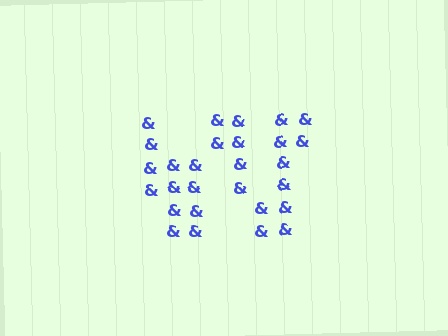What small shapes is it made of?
It is made of small ampersands.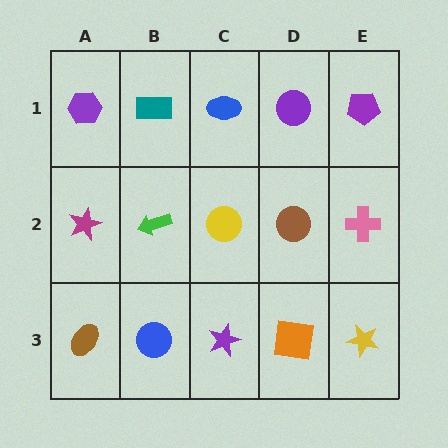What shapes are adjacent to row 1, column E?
A pink cross (row 2, column E), a purple circle (row 1, column D).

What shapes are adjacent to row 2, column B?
A teal rectangle (row 1, column B), a blue circle (row 3, column B), a magenta star (row 2, column A), a yellow circle (row 2, column C).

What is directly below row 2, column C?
A purple star.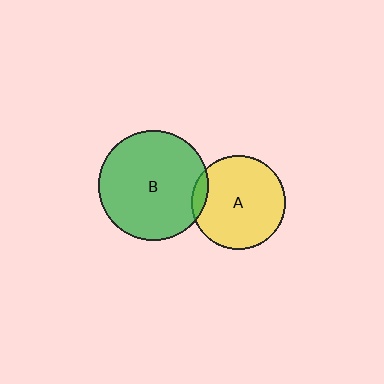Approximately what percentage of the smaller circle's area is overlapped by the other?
Approximately 10%.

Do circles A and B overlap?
Yes.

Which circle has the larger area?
Circle B (green).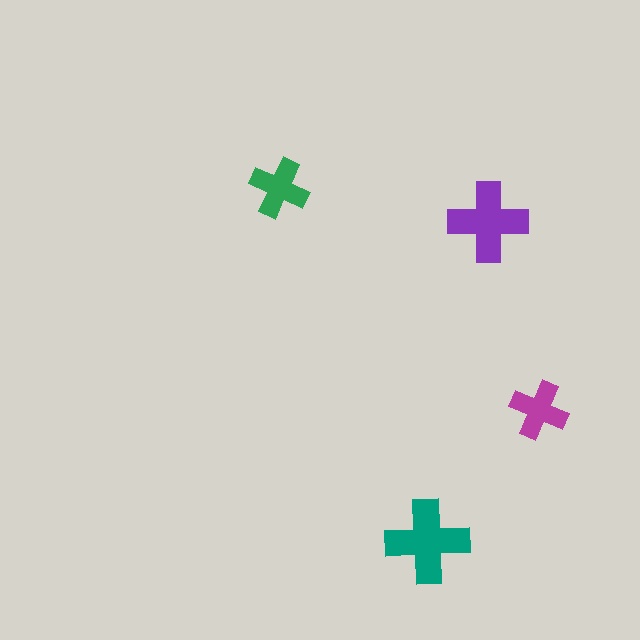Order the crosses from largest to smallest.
the teal one, the purple one, the green one, the magenta one.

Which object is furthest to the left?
The green cross is leftmost.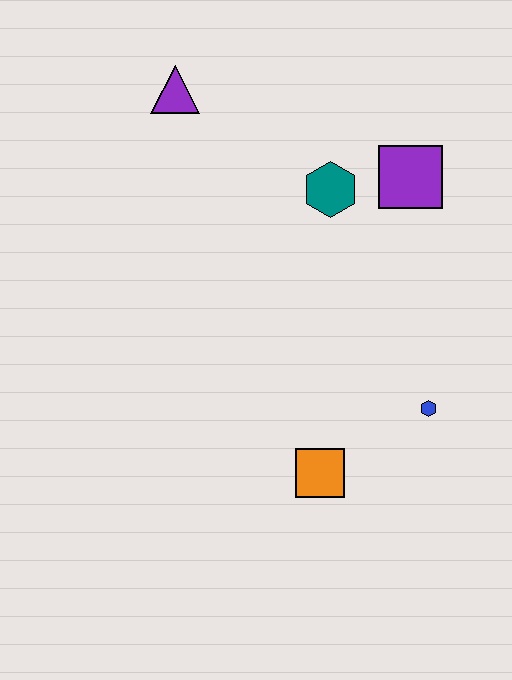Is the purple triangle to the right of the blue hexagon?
No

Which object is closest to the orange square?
The blue hexagon is closest to the orange square.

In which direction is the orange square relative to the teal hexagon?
The orange square is below the teal hexagon.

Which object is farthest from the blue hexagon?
The purple triangle is farthest from the blue hexagon.